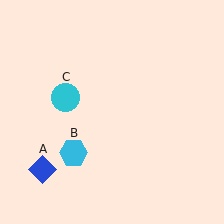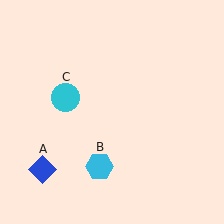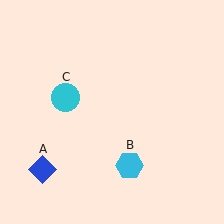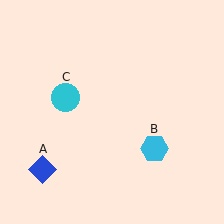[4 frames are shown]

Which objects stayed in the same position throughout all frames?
Blue diamond (object A) and cyan circle (object C) remained stationary.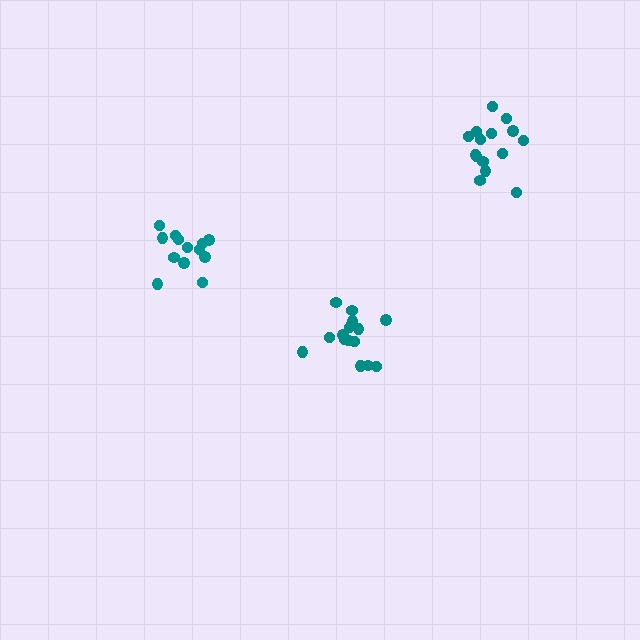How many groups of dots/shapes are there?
There are 3 groups.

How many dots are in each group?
Group 1: 13 dots, Group 2: 15 dots, Group 3: 16 dots (44 total).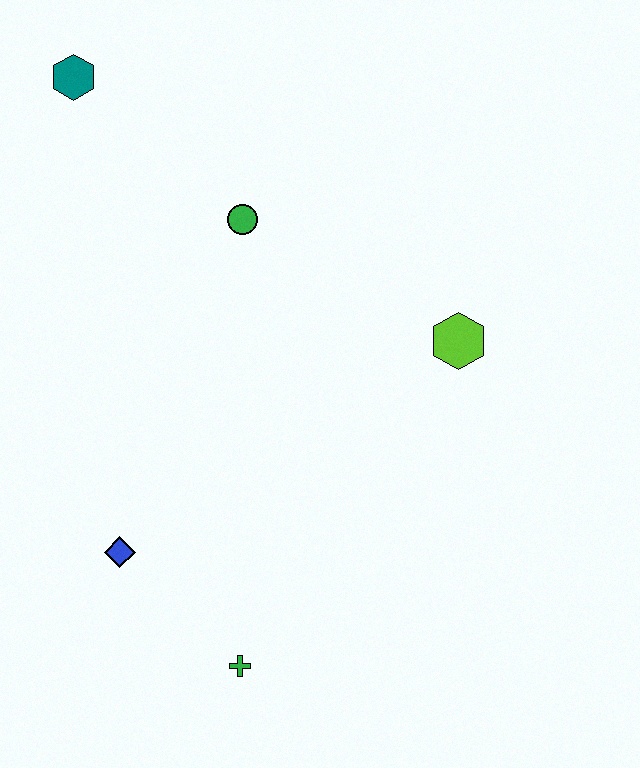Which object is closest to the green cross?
The blue diamond is closest to the green cross.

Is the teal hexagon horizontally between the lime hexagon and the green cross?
No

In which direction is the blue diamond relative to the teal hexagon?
The blue diamond is below the teal hexagon.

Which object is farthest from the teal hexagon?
The green cross is farthest from the teal hexagon.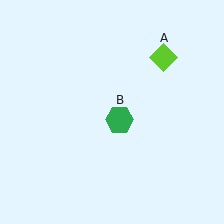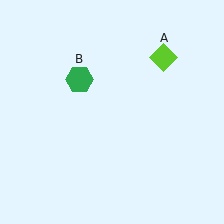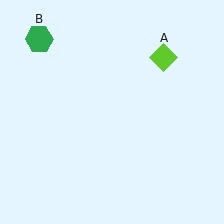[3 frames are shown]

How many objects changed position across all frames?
1 object changed position: green hexagon (object B).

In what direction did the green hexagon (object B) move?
The green hexagon (object B) moved up and to the left.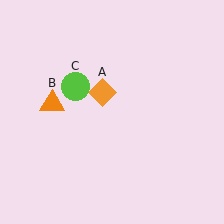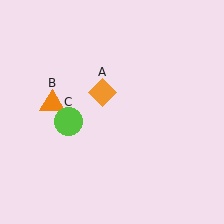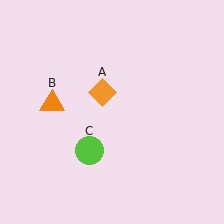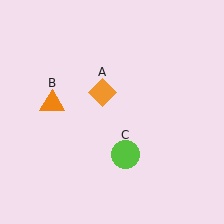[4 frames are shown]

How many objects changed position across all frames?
1 object changed position: lime circle (object C).